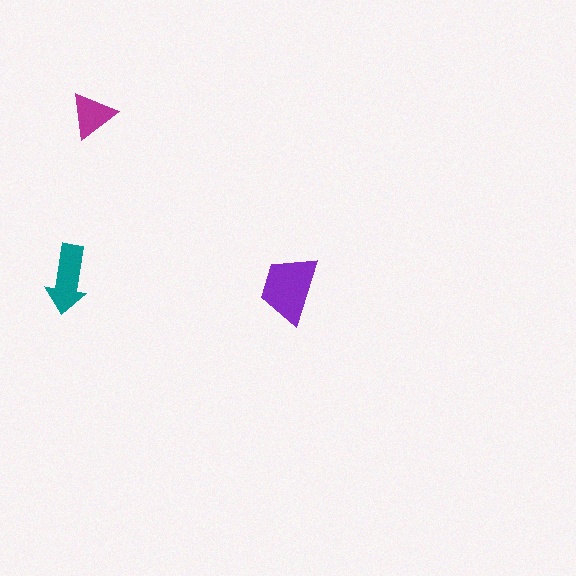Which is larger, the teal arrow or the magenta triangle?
The teal arrow.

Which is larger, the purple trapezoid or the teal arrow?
The purple trapezoid.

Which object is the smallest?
The magenta triangle.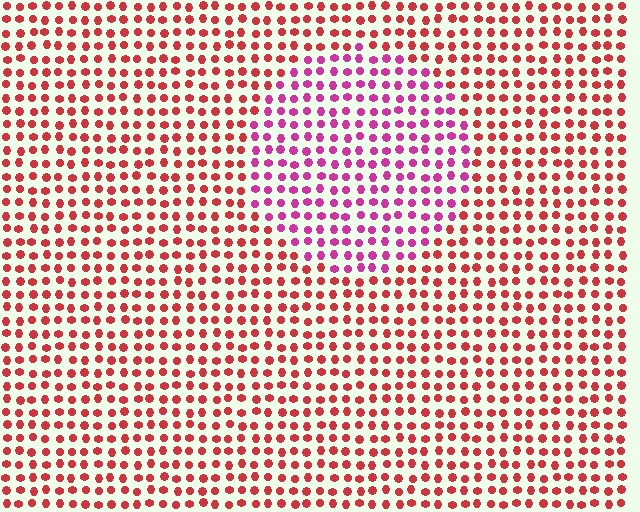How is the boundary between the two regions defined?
The boundary is defined purely by a slight shift in hue (about 38 degrees). Spacing, size, and orientation are identical on both sides.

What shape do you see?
I see a circle.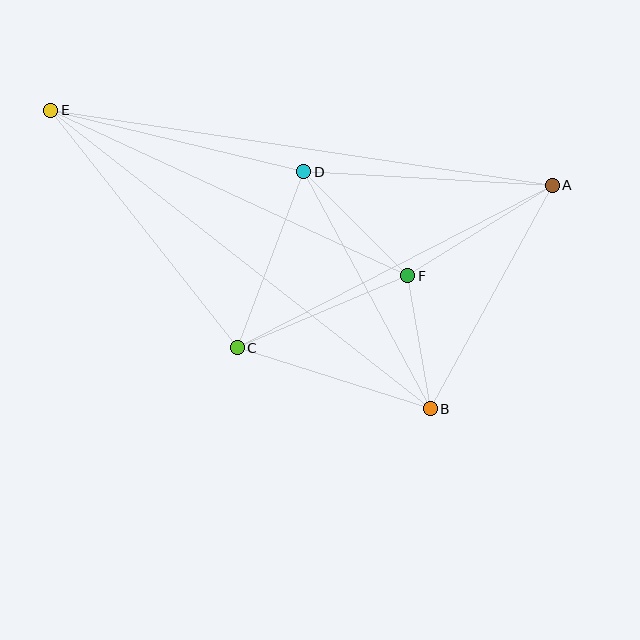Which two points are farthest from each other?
Points A and E are farthest from each other.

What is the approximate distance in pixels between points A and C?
The distance between A and C is approximately 355 pixels.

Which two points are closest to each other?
Points B and F are closest to each other.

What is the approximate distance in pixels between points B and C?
The distance between B and C is approximately 202 pixels.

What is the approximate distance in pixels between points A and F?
The distance between A and F is approximately 171 pixels.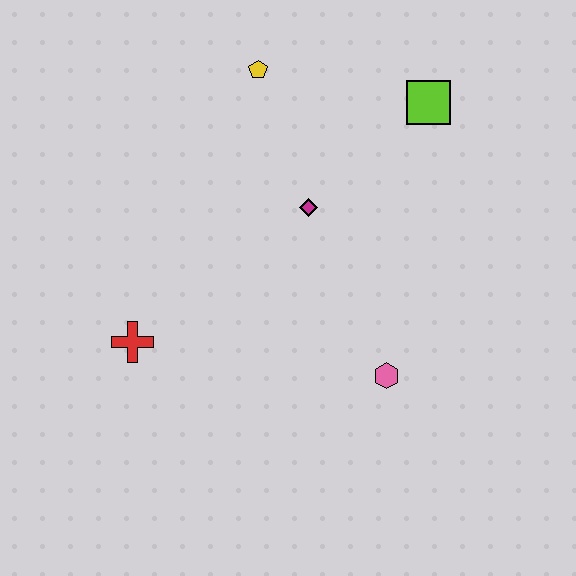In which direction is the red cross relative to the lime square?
The red cross is to the left of the lime square.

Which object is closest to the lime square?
The magenta diamond is closest to the lime square.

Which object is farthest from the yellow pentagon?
The pink hexagon is farthest from the yellow pentagon.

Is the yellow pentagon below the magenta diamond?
No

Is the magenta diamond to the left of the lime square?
Yes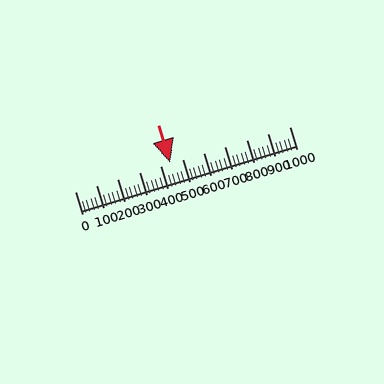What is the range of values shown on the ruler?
The ruler shows values from 0 to 1000.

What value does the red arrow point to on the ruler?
The red arrow points to approximately 446.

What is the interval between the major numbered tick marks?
The major tick marks are spaced 100 units apart.